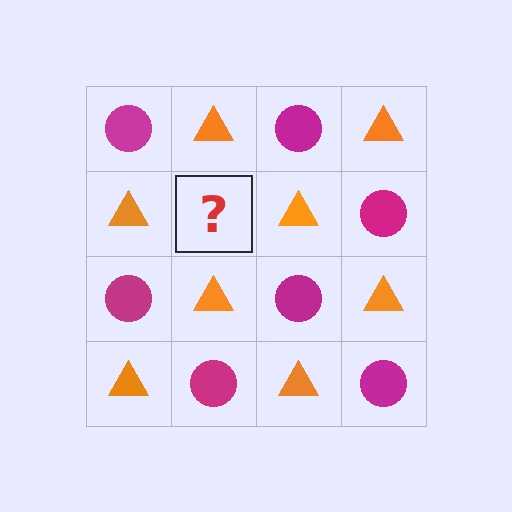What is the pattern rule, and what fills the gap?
The rule is that it alternates magenta circle and orange triangle in a checkerboard pattern. The gap should be filled with a magenta circle.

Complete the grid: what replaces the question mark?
The question mark should be replaced with a magenta circle.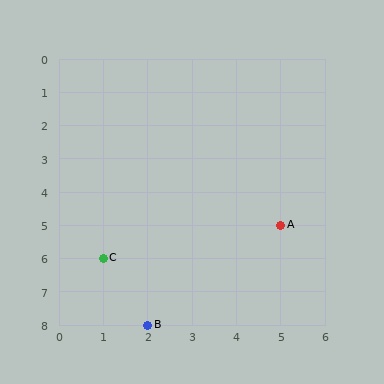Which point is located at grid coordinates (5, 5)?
Point A is at (5, 5).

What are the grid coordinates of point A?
Point A is at grid coordinates (5, 5).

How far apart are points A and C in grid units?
Points A and C are 4 columns and 1 row apart (about 4.1 grid units diagonally).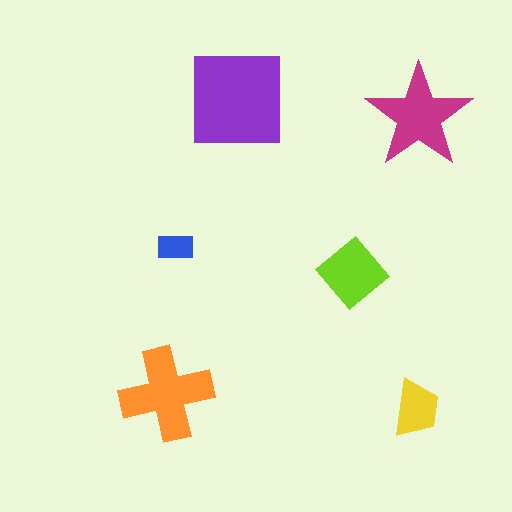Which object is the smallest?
The blue rectangle.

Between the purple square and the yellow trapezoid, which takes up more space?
The purple square.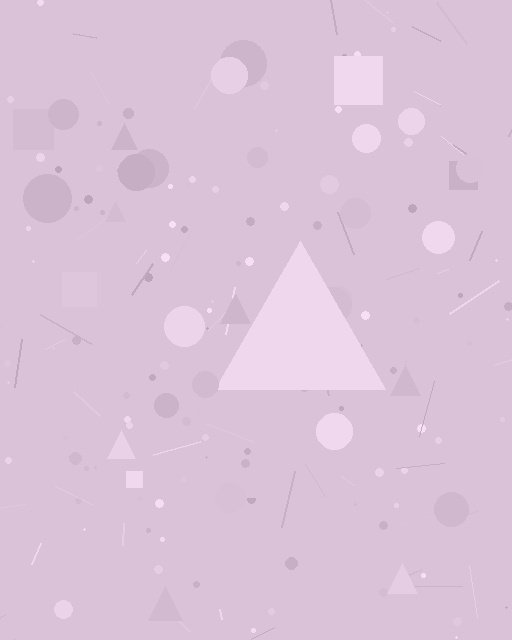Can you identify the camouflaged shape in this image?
The camouflaged shape is a triangle.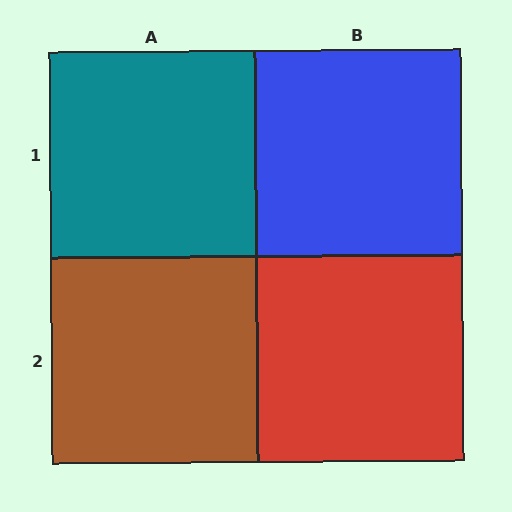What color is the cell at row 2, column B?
Red.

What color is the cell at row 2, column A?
Brown.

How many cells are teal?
1 cell is teal.